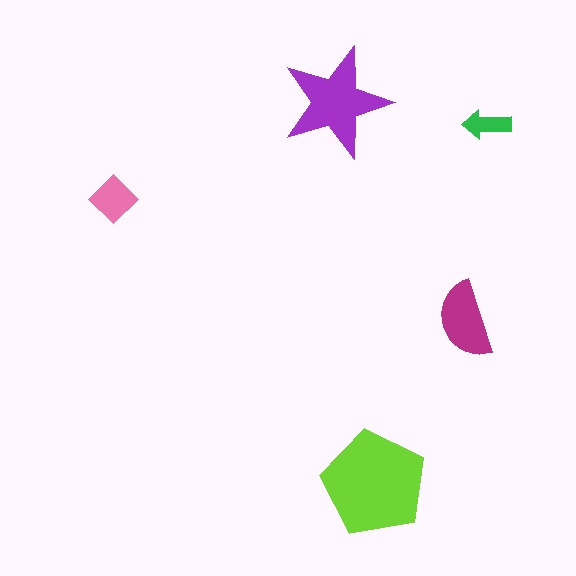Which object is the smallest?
The green arrow.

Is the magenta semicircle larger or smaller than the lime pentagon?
Smaller.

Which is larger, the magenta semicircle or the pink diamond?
The magenta semicircle.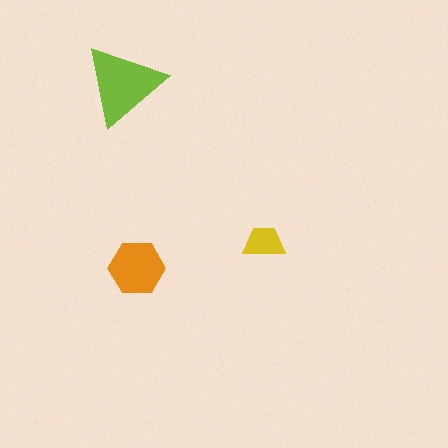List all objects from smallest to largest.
The yellow trapezoid, the orange hexagon, the lime triangle.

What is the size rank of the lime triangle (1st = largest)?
1st.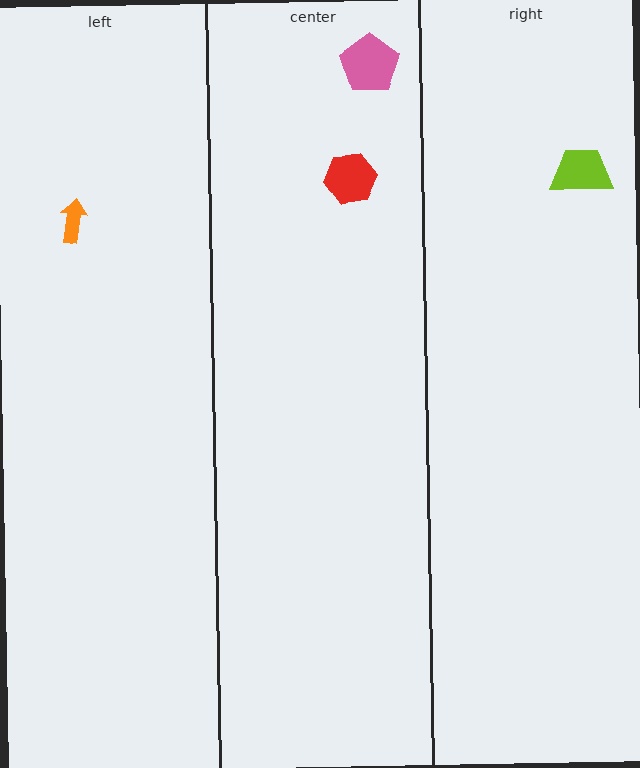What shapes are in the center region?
The red hexagon, the pink pentagon.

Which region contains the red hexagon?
The center region.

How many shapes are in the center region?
2.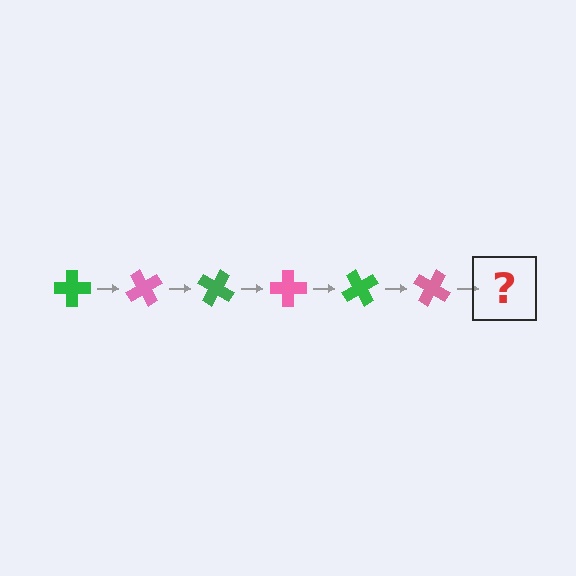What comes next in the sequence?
The next element should be a green cross, rotated 360 degrees from the start.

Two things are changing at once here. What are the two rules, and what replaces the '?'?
The two rules are that it rotates 60 degrees each step and the color cycles through green and pink. The '?' should be a green cross, rotated 360 degrees from the start.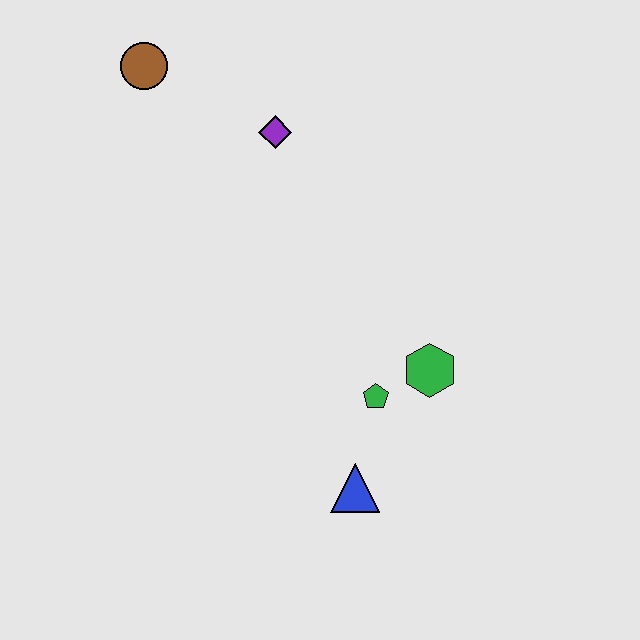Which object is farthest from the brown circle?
The blue triangle is farthest from the brown circle.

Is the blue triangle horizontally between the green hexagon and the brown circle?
Yes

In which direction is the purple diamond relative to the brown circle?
The purple diamond is to the right of the brown circle.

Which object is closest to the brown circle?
The purple diamond is closest to the brown circle.